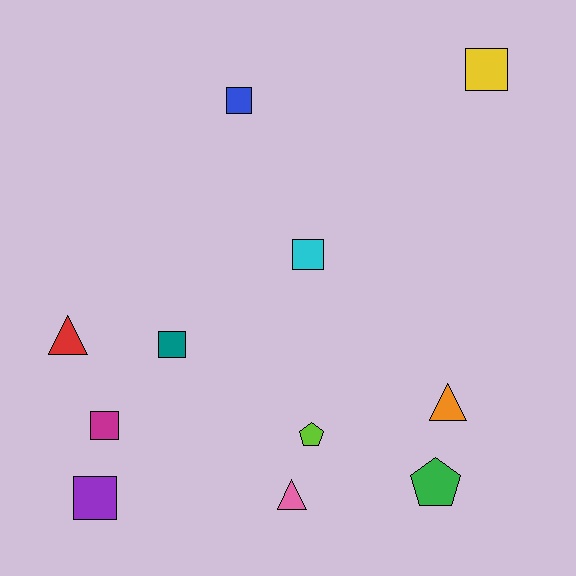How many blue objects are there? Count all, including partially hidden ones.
There is 1 blue object.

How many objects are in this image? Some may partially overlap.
There are 11 objects.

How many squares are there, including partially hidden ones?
There are 6 squares.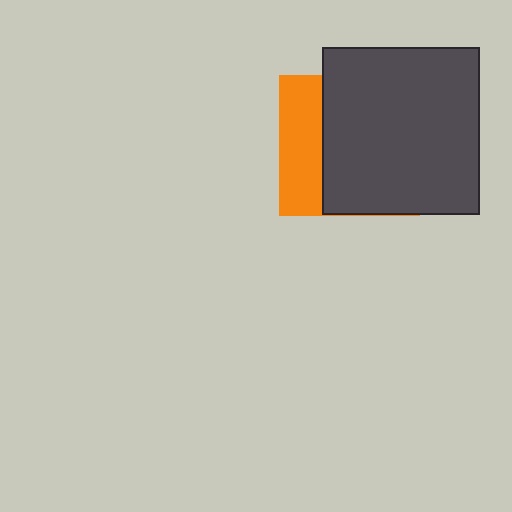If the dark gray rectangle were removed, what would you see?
You would see the complete orange square.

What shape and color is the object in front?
The object in front is a dark gray rectangle.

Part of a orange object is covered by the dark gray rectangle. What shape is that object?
It is a square.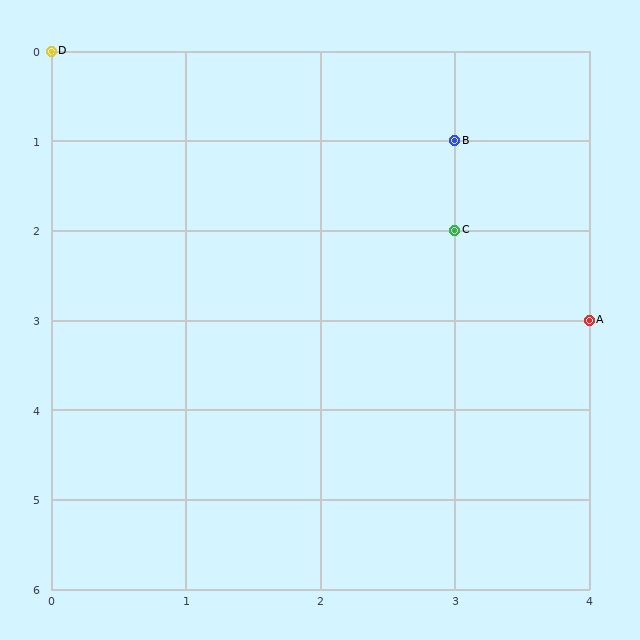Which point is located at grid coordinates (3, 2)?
Point C is at (3, 2).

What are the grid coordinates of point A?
Point A is at grid coordinates (4, 3).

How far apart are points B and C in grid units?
Points B and C are 1 row apart.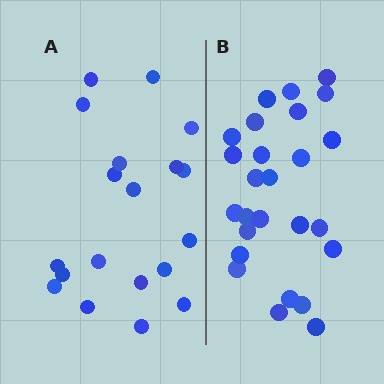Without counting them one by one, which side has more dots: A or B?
Region B (the right region) has more dots.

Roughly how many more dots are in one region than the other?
Region B has roughly 8 or so more dots than region A.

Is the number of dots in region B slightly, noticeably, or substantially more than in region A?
Region B has noticeably more, but not dramatically so. The ratio is roughly 1.4 to 1.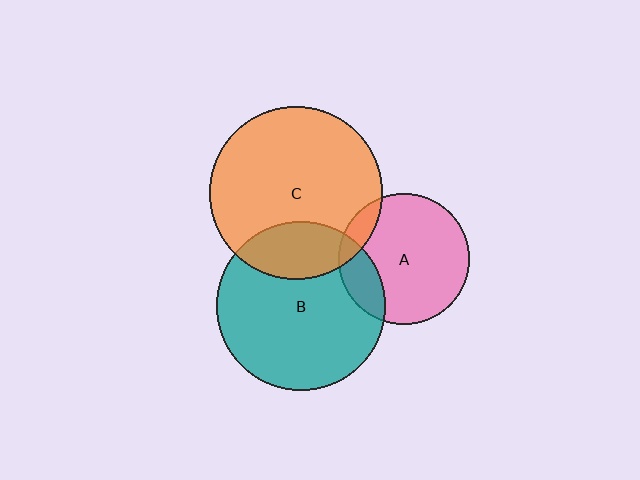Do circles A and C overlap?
Yes.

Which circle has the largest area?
Circle C (orange).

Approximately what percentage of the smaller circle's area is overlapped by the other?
Approximately 10%.